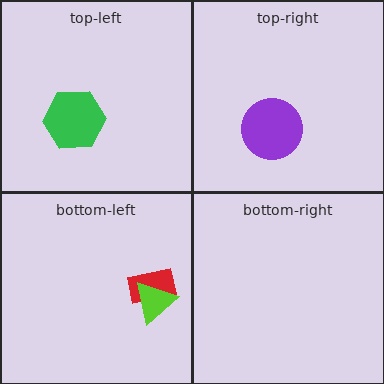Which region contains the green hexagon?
The top-left region.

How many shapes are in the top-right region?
1.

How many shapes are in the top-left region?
1.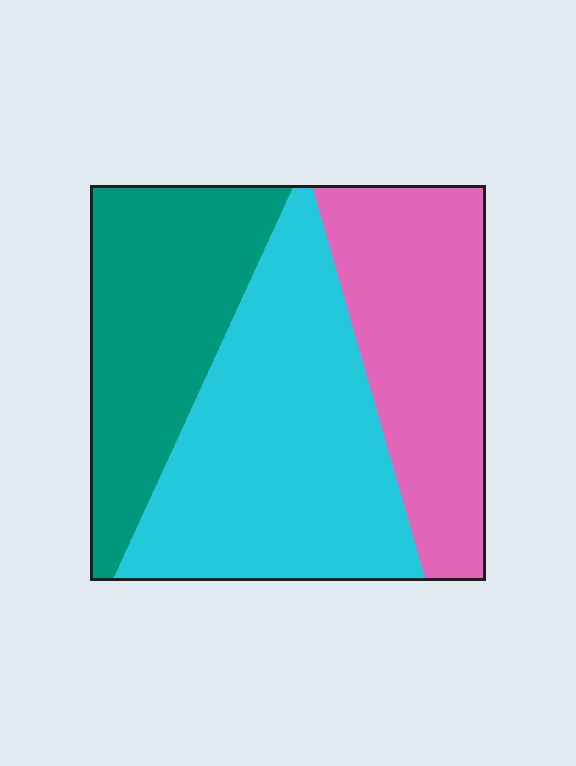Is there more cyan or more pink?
Cyan.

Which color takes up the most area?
Cyan, at roughly 40%.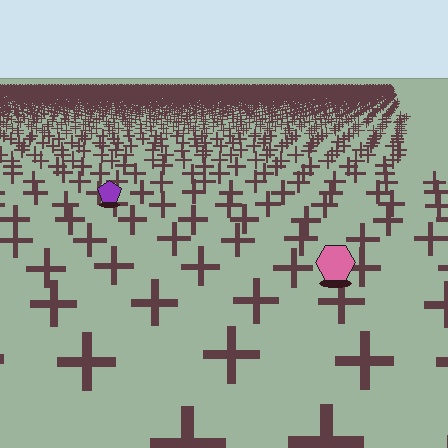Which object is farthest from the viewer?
The purple pentagon is farthest from the viewer. It appears smaller and the ground texture around it is denser.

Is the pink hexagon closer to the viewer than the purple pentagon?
Yes. The pink hexagon is closer — you can tell from the texture gradient: the ground texture is coarser near it.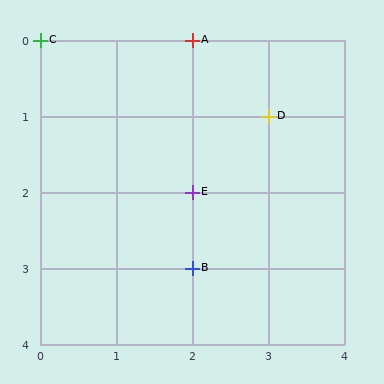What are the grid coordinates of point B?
Point B is at grid coordinates (2, 3).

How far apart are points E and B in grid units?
Points E and B are 1 row apart.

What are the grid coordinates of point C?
Point C is at grid coordinates (0, 0).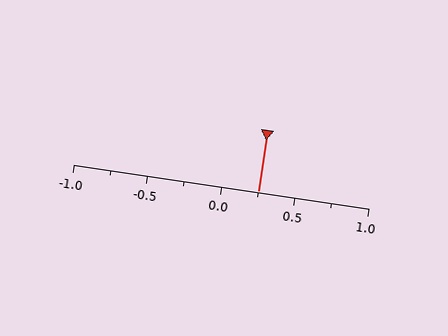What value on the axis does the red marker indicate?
The marker indicates approximately 0.25.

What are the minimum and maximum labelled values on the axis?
The axis runs from -1.0 to 1.0.